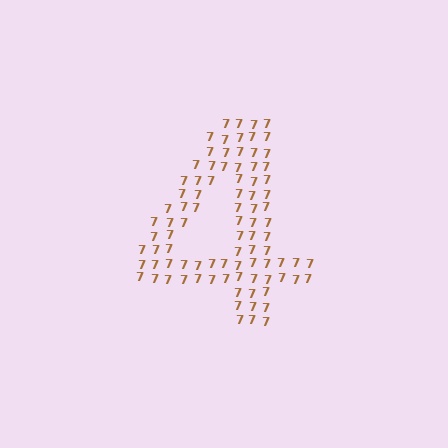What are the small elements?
The small elements are digit 7's.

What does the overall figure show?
The overall figure shows the digit 4.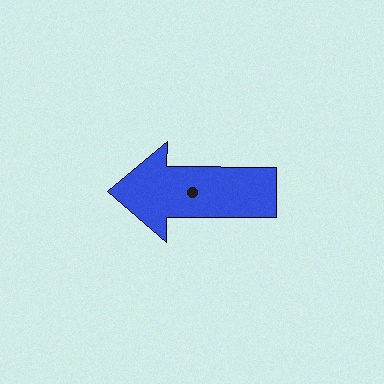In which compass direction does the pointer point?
West.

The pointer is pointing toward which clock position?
Roughly 9 o'clock.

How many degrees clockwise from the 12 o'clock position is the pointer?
Approximately 270 degrees.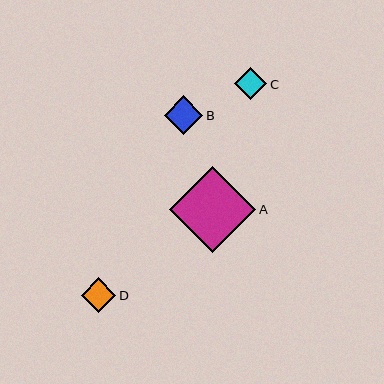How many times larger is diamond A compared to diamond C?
Diamond A is approximately 2.6 times the size of diamond C.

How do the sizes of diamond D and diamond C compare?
Diamond D and diamond C are approximately the same size.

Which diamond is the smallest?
Diamond C is the smallest with a size of approximately 33 pixels.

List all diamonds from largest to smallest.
From largest to smallest: A, B, D, C.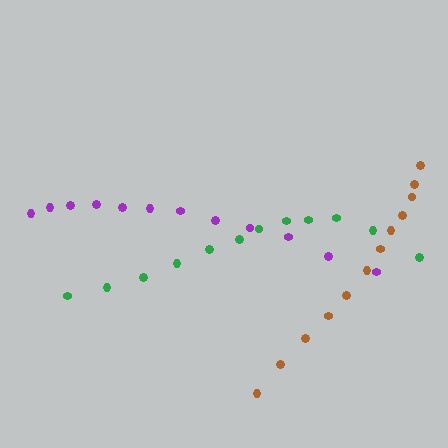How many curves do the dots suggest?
There are 3 distinct paths.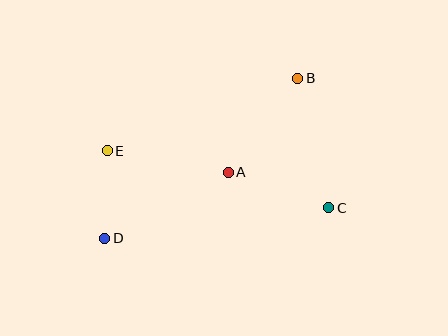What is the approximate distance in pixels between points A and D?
The distance between A and D is approximately 140 pixels.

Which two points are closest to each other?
Points D and E are closest to each other.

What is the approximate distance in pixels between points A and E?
The distance between A and E is approximately 123 pixels.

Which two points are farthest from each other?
Points B and D are farthest from each other.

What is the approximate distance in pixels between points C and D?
The distance between C and D is approximately 226 pixels.